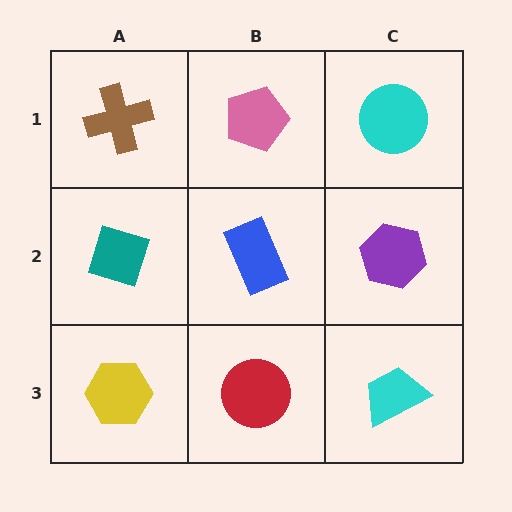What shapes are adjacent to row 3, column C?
A purple hexagon (row 2, column C), a red circle (row 3, column B).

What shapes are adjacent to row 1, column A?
A teal diamond (row 2, column A), a pink pentagon (row 1, column B).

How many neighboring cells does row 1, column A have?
2.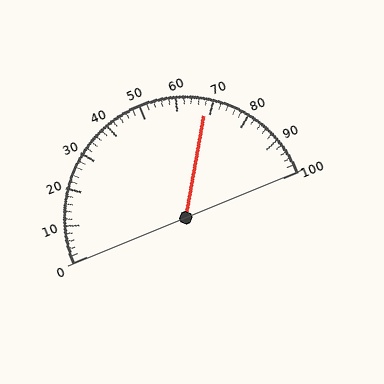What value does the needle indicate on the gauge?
The needle indicates approximately 68.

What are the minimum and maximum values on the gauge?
The gauge ranges from 0 to 100.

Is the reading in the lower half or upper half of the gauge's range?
The reading is in the upper half of the range (0 to 100).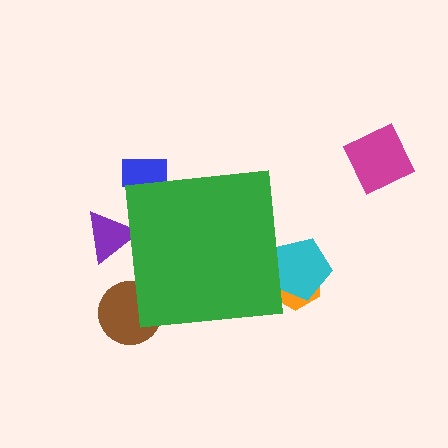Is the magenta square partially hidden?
No, the magenta square is fully visible.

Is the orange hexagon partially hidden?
Yes, the orange hexagon is partially hidden behind the green square.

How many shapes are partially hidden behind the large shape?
5 shapes are partially hidden.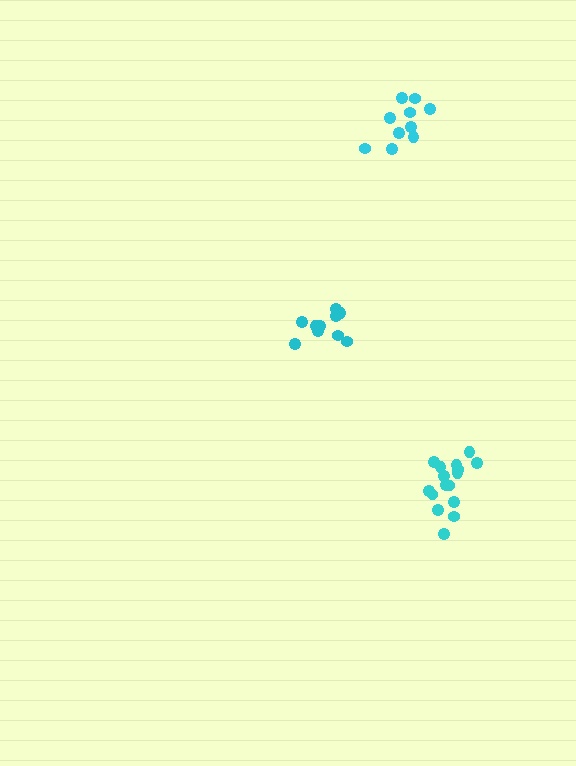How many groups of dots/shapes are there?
There are 3 groups.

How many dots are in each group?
Group 1: 16 dots, Group 2: 10 dots, Group 3: 10 dots (36 total).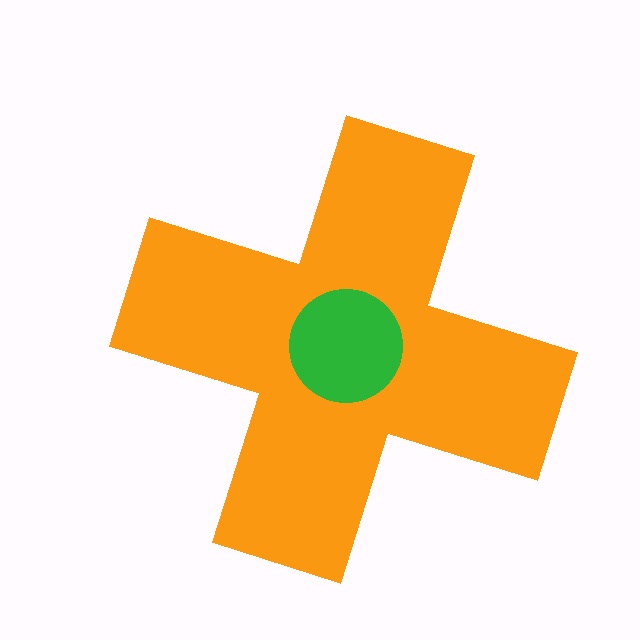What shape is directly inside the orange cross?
The green circle.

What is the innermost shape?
The green circle.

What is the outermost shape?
The orange cross.